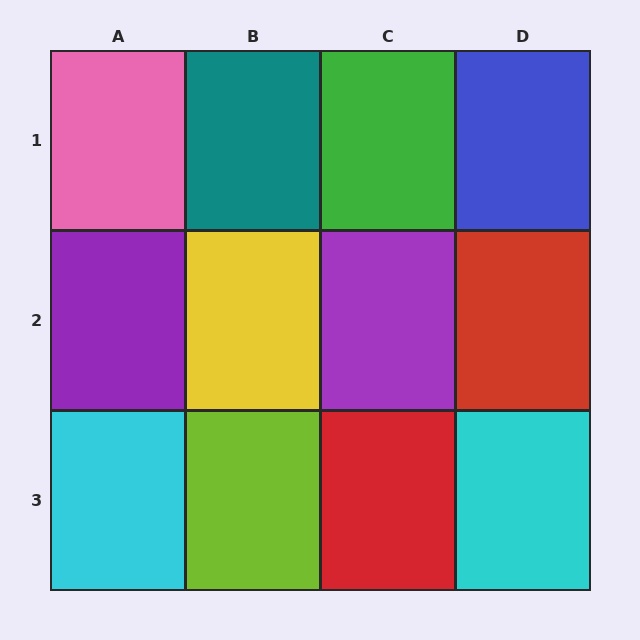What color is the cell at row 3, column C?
Red.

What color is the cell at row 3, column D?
Cyan.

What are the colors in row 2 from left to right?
Purple, yellow, purple, red.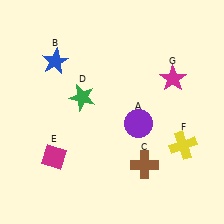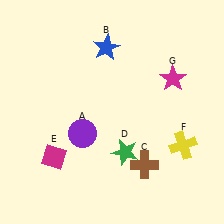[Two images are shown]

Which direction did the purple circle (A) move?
The purple circle (A) moved left.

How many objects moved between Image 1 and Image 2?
3 objects moved between the two images.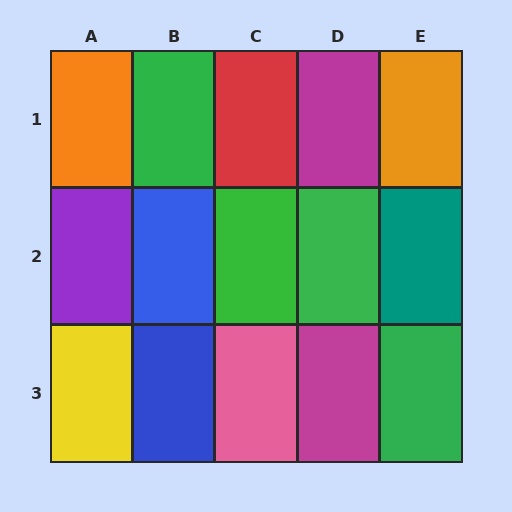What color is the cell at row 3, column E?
Green.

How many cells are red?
1 cell is red.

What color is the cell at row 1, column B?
Green.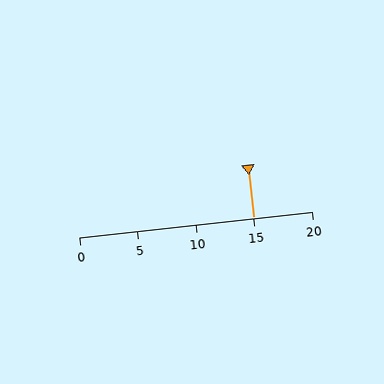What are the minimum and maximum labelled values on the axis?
The axis runs from 0 to 20.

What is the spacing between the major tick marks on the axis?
The major ticks are spaced 5 apart.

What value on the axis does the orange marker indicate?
The marker indicates approximately 15.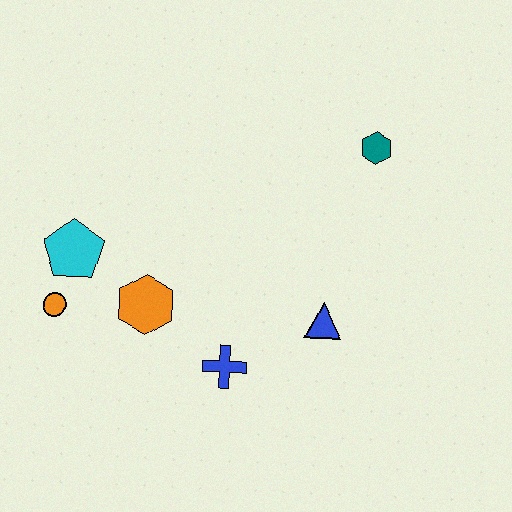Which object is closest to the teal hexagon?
The blue triangle is closest to the teal hexagon.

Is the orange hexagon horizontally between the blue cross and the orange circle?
Yes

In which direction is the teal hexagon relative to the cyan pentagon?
The teal hexagon is to the right of the cyan pentagon.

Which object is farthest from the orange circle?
The teal hexagon is farthest from the orange circle.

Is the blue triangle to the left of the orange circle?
No